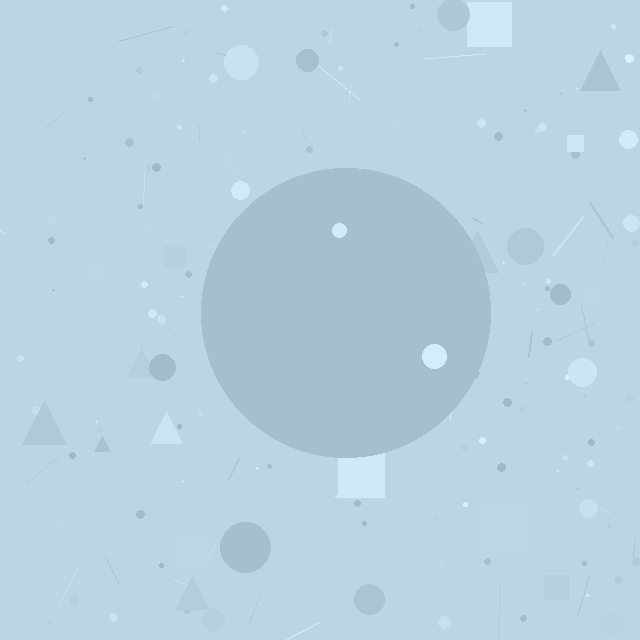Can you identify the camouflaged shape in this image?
The camouflaged shape is a circle.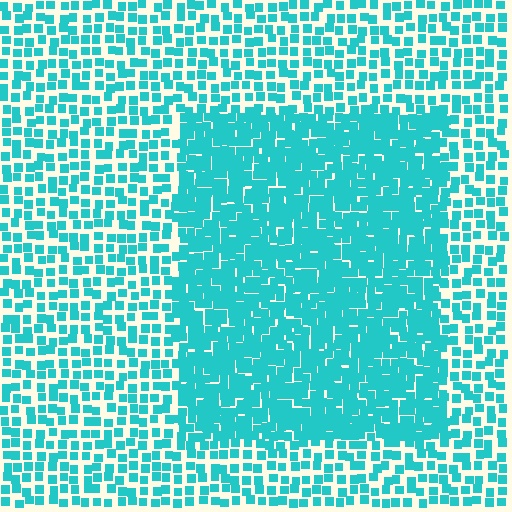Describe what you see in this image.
The image contains small cyan elements arranged at two different densities. A rectangle-shaped region is visible where the elements are more densely packed than the surrounding area.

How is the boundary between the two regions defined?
The boundary is defined by a change in element density (approximately 2.0x ratio). All elements are the same color, size, and shape.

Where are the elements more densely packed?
The elements are more densely packed inside the rectangle boundary.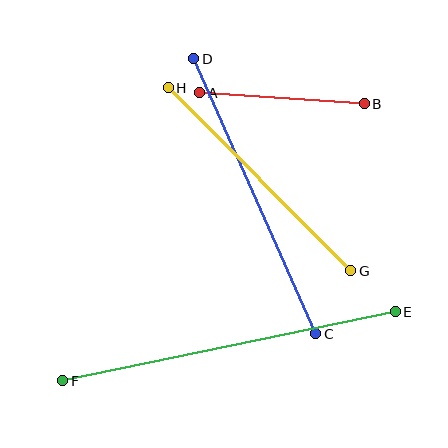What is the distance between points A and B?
The distance is approximately 165 pixels.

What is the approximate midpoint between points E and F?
The midpoint is at approximately (229, 346) pixels.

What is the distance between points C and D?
The distance is approximately 301 pixels.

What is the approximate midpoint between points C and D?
The midpoint is at approximately (255, 196) pixels.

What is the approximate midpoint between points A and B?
The midpoint is at approximately (282, 98) pixels.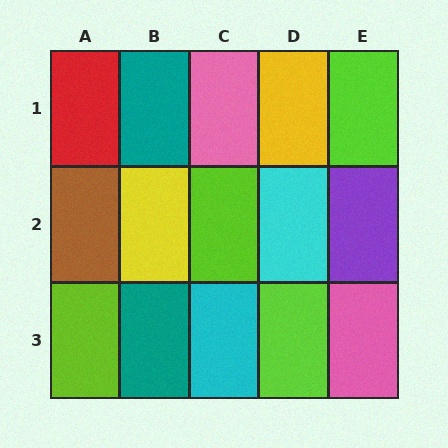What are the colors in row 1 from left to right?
Red, teal, pink, yellow, lime.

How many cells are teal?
2 cells are teal.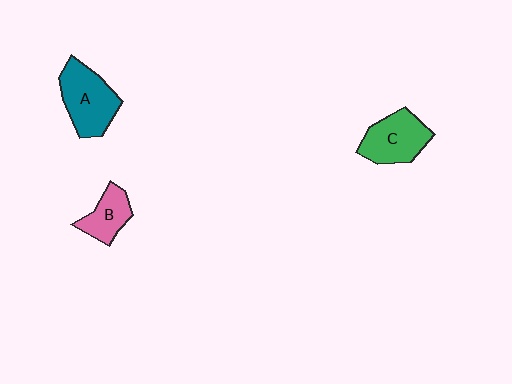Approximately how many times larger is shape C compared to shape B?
Approximately 1.5 times.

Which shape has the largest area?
Shape A (teal).